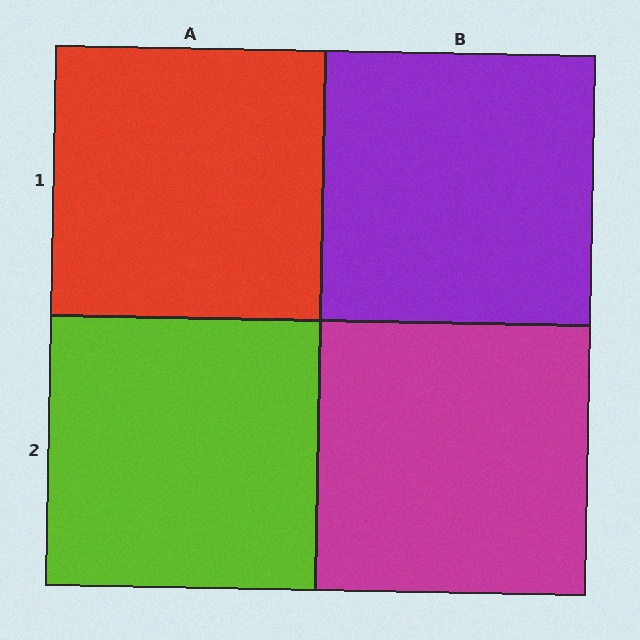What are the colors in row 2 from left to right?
Lime, magenta.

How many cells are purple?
1 cell is purple.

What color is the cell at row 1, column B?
Purple.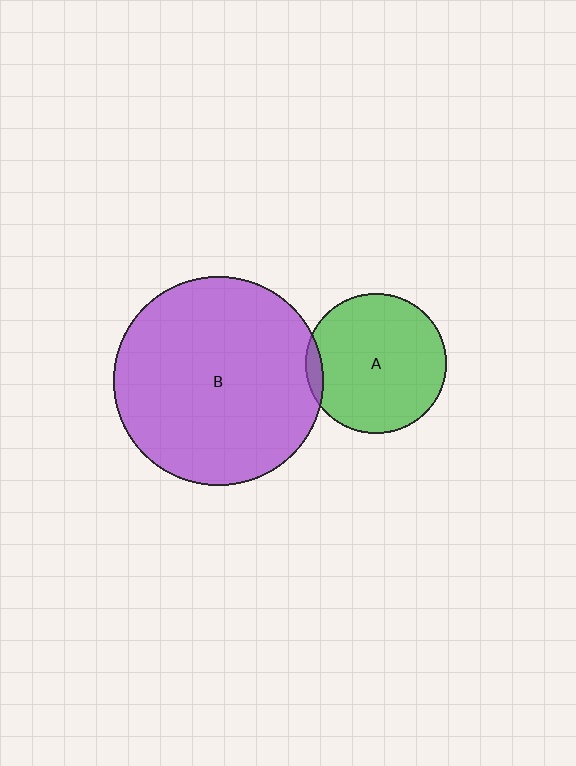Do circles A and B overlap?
Yes.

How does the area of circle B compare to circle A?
Approximately 2.2 times.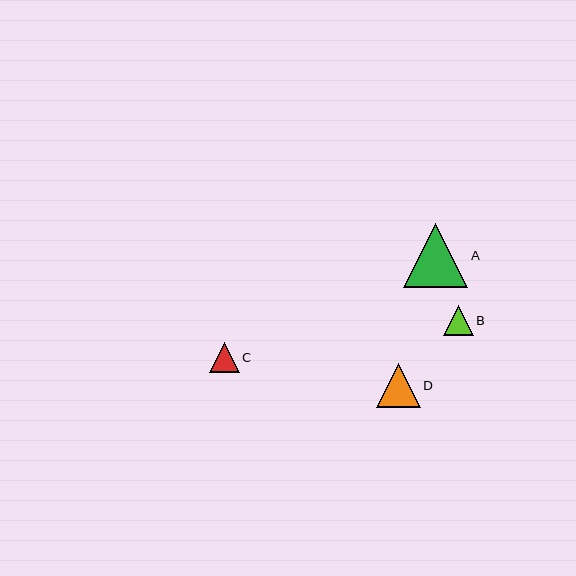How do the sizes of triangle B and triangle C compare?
Triangle B and triangle C are approximately the same size.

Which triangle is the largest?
Triangle A is the largest with a size of approximately 64 pixels.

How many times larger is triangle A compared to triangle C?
Triangle A is approximately 2.2 times the size of triangle C.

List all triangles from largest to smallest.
From largest to smallest: A, D, B, C.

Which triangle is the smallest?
Triangle C is the smallest with a size of approximately 30 pixels.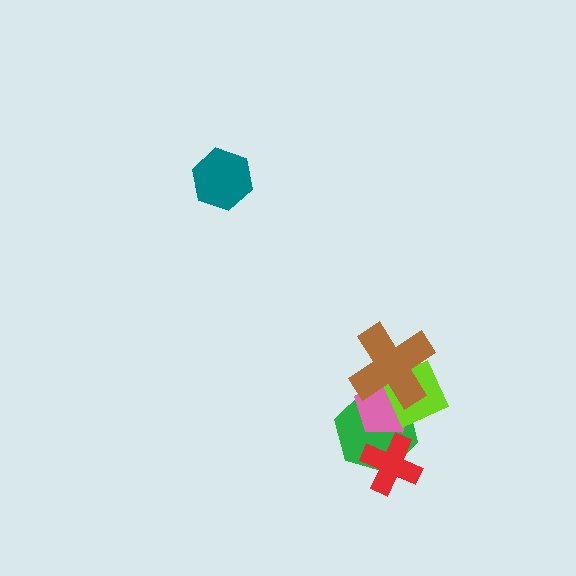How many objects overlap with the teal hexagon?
0 objects overlap with the teal hexagon.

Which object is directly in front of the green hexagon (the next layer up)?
The pink pentagon is directly in front of the green hexagon.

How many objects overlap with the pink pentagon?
3 objects overlap with the pink pentagon.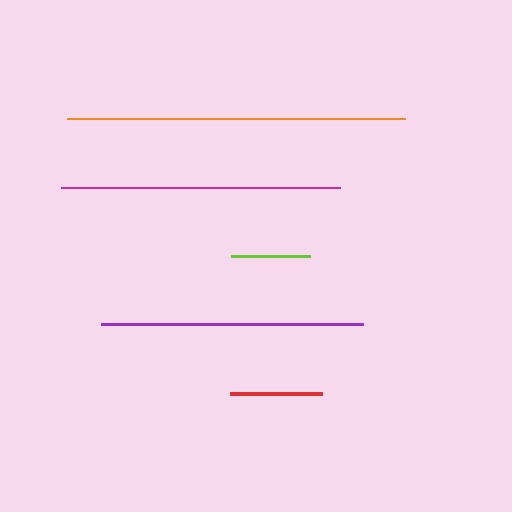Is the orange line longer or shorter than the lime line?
The orange line is longer than the lime line.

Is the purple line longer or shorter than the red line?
The purple line is longer than the red line.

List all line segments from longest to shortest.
From longest to shortest: orange, magenta, purple, red, lime.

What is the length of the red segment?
The red segment is approximately 92 pixels long.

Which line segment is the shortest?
The lime line is the shortest at approximately 79 pixels.